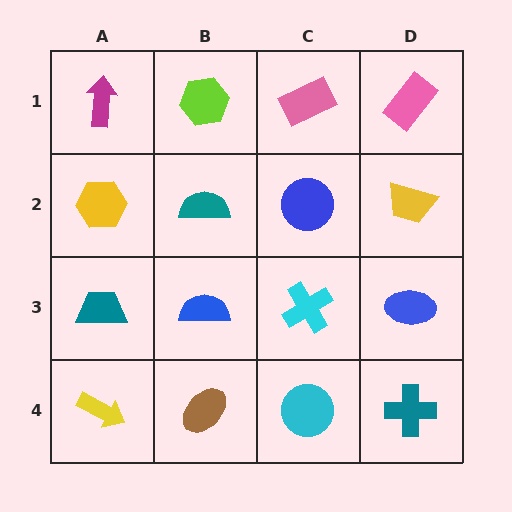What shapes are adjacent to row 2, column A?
A magenta arrow (row 1, column A), a teal trapezoid (row 3, column A), a teal semicircle (row 2, column B).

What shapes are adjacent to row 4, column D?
A blue ellipse (row 3, column D), a cyan circle (row 4, column C).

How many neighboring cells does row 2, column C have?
4.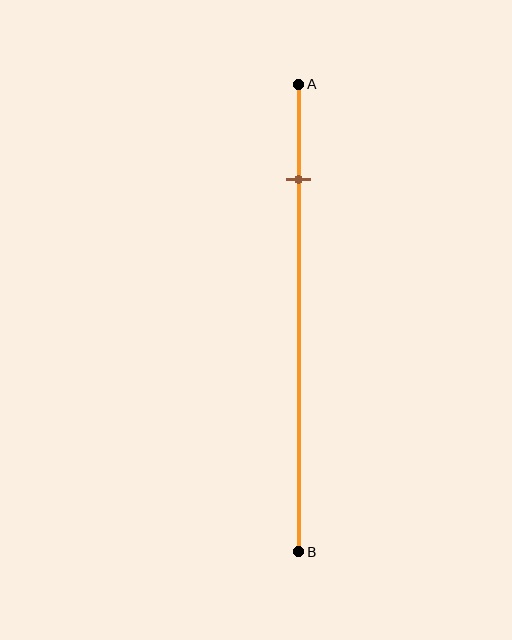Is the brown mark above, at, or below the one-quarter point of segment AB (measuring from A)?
The brown mark is above the one-quarter point of segment AB.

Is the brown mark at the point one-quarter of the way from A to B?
No, the mark is at about 20% from A, not at the 25% one-quarter point.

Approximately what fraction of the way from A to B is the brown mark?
The brown mark is approximately 20% of the way from A to B.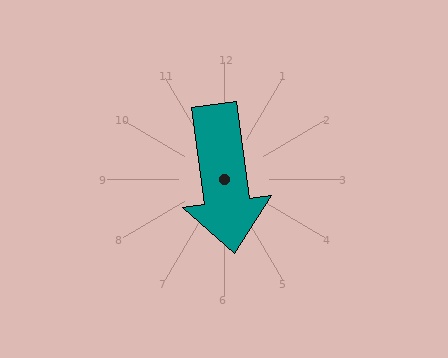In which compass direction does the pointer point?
South.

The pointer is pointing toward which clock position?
Roughly 6 o'clock.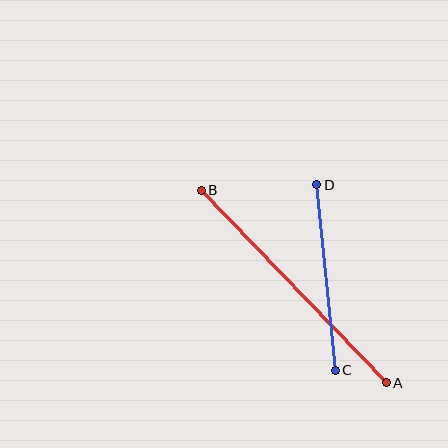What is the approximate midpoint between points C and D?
The midpoint is at approximately (326, 277) pixels.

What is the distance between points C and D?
The distance is approximately 186 pixels.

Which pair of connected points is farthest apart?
Points A and B are farthest apart.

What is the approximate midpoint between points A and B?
The midpoint is at approximately (294, 287) pixels.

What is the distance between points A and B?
The distance is approximately 267 pixels.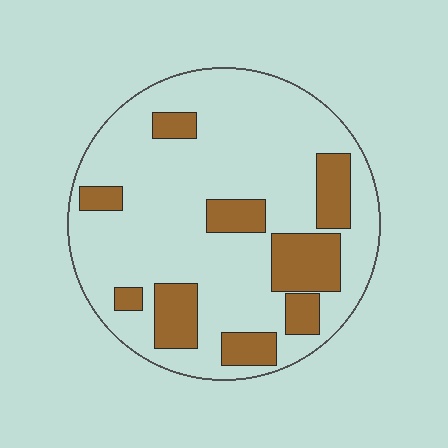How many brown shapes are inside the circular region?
9.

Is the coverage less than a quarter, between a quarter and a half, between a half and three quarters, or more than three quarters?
Less than a quarter.